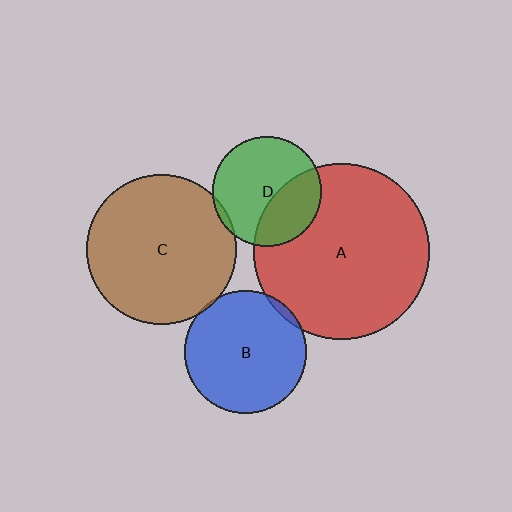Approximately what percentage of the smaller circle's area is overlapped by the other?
Approximately 5%.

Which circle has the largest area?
Circle A (red).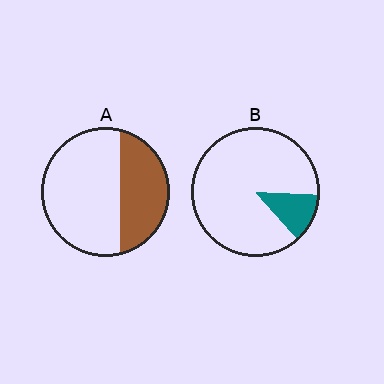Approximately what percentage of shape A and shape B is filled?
A is approximately 35% and B is approximately 15%.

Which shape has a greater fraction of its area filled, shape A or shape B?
Shape A.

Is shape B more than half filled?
No.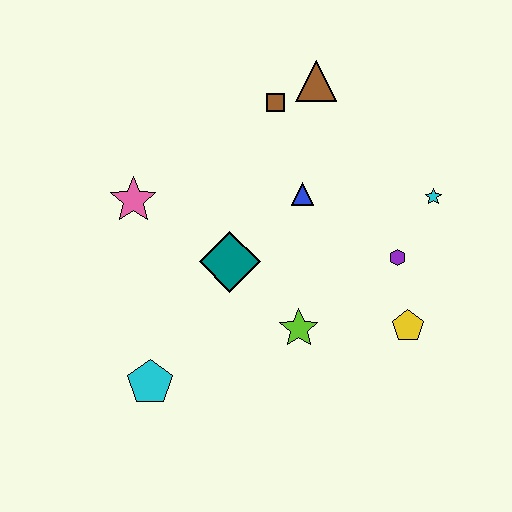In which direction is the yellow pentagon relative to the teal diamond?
The yellow pentagon is to the right of the teal diamond.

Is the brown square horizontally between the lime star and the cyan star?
No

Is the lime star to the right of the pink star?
Yes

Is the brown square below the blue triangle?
No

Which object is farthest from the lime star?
The brown triangle is farthest from the lime star.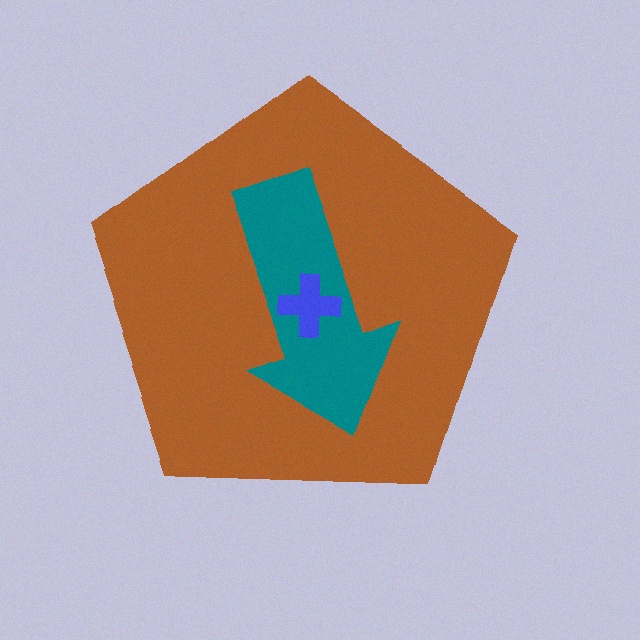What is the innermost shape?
The blue cross.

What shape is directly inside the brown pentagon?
The teal arrow.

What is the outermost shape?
The brown pentagon.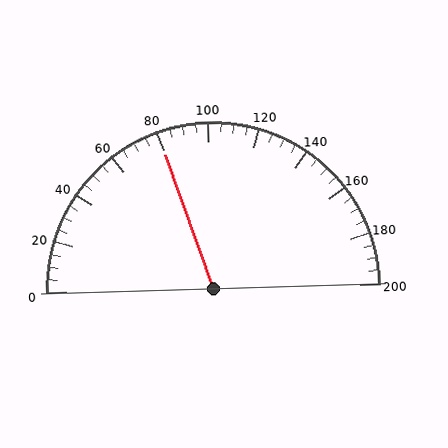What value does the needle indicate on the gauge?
The needle indicates approximately 80.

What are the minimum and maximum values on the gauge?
The gauge ranges from 0 to 200.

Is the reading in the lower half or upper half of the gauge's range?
The reading is in the lower half of the range (0 to 200).